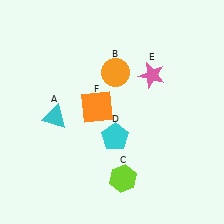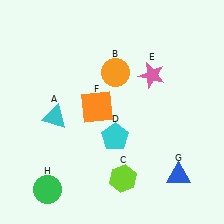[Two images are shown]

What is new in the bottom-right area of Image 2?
A blue triangle (G) was added in the bottom-right area of Image 2.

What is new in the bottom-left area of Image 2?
A green circle (H) was added in the bottom-left area of Image 2.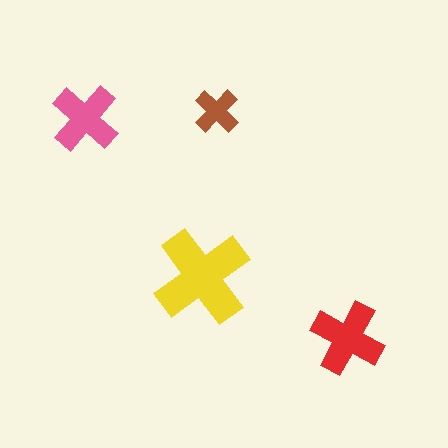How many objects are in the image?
There are 4 objects in the image.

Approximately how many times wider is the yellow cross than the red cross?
About 1.5 times wider.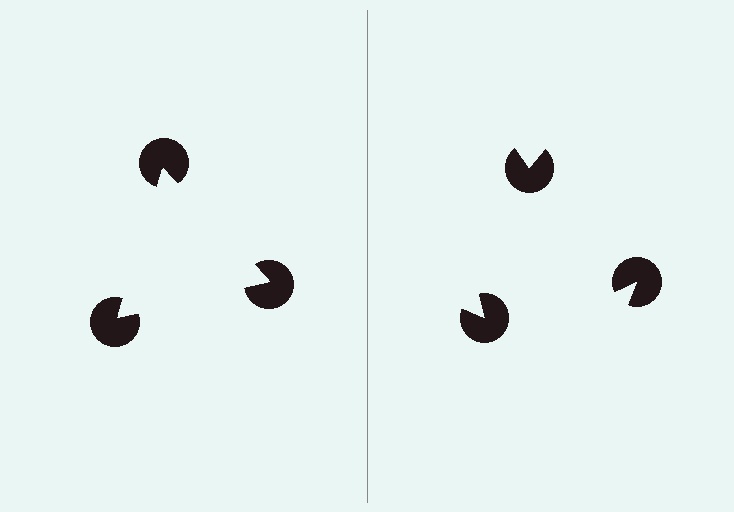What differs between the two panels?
The pac-man discs are positioned identically on both sides; only the wedge orientations differ. On the left they align to a triangle; on the right they are misaligned.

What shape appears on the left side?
An illusory triangle.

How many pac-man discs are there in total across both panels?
6 — 3 on each side.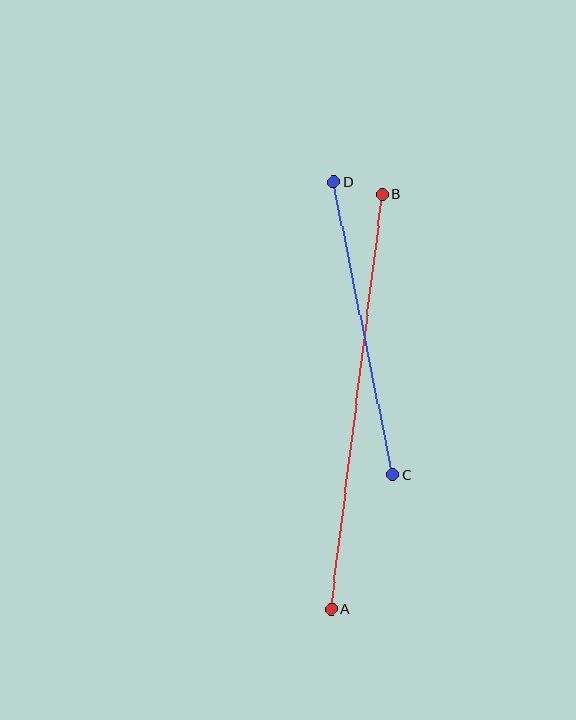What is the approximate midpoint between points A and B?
The midpoint is at approximately (357, 402) pixels.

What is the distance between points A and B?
The distance is approximately 418 pixels.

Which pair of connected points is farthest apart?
Points A and B are farthest apart.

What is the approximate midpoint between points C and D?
The midpoint is at approximately (363, 328) pixels.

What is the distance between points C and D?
The distance is approximately 298 pixels.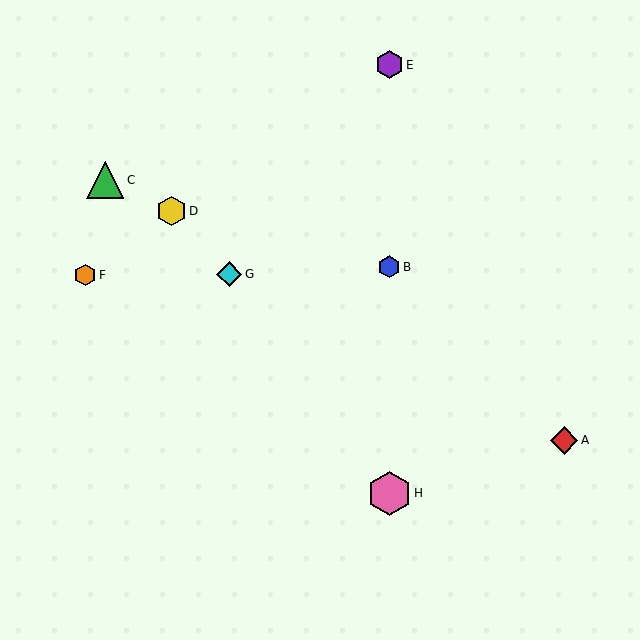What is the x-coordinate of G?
Object G is at x≈229.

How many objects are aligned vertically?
3 objects (B, E, H) are aligned vertically.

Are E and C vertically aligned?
No, E is at x≈389 and C is at x≈105.